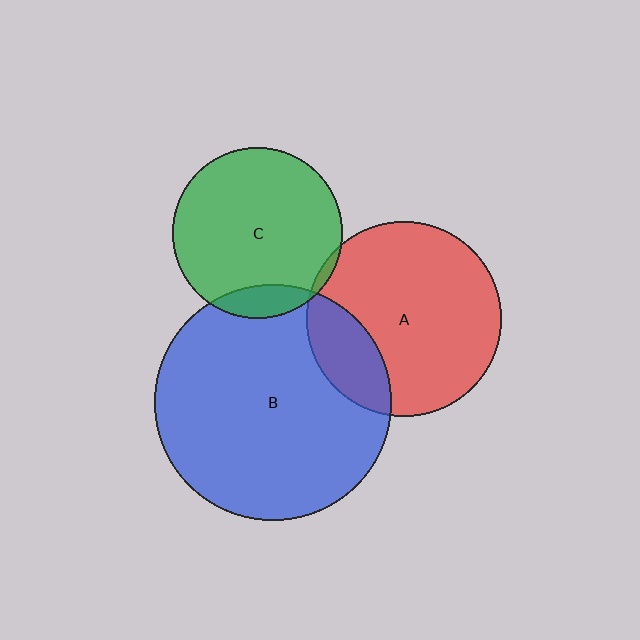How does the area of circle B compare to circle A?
Approximately 1.5 times.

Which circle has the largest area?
Circle B (blue).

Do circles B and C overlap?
Yes.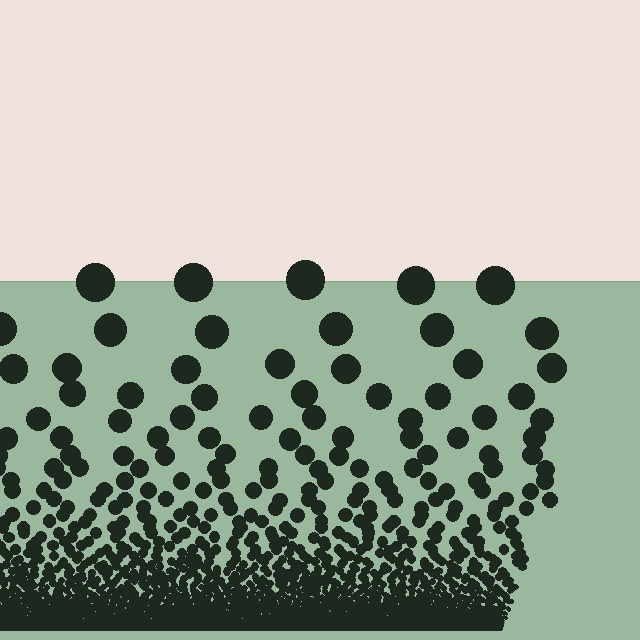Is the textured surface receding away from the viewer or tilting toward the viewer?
The surface appears to tilt toward the viewer. Texture elements get larger and sparser toward the top.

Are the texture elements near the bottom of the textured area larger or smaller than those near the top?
Smaller. The gradient is inverted — elements near the bottom are smaller and denser.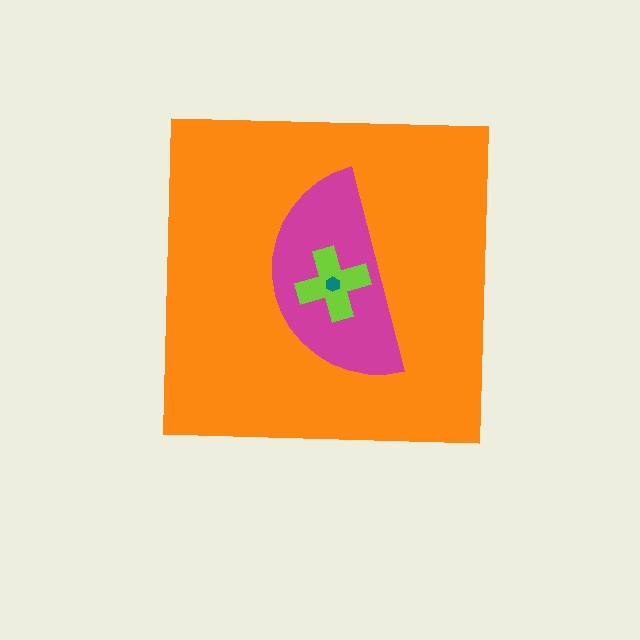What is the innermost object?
The teal hexagon.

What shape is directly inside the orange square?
The magenta semicircle.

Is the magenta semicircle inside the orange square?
Yes.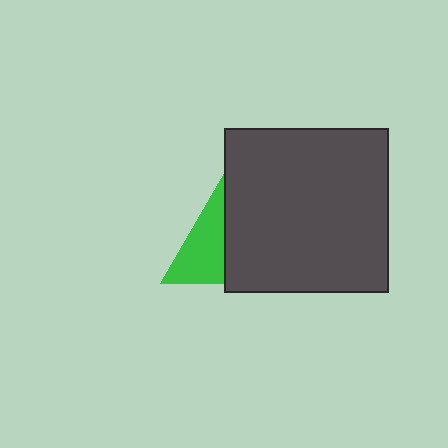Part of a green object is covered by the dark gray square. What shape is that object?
It is a triangle.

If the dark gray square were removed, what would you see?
You would see the complete green triangle.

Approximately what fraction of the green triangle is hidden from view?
Roughly 53% of the green triangle is hidden behind the dark gray square.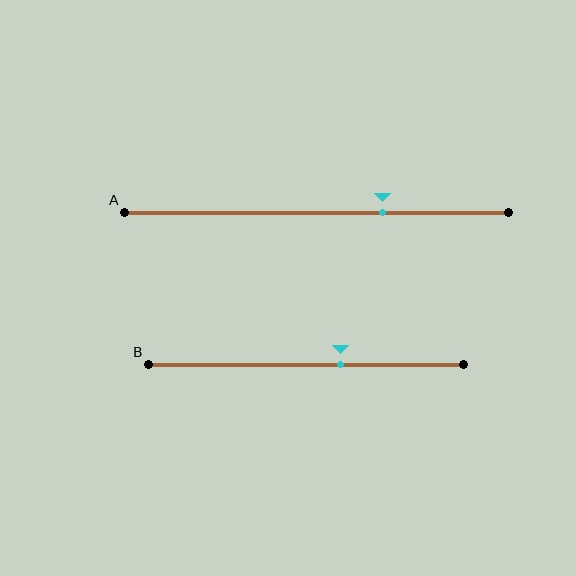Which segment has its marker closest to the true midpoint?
Segment B has its marker closest to the true midpoint.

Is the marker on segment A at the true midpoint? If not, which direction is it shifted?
No, the marker on segment A is shifted to the right by about 17% of the segment length.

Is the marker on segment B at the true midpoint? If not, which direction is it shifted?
No, the marker on segment B is shifted to the right by about 11% of the segment length.